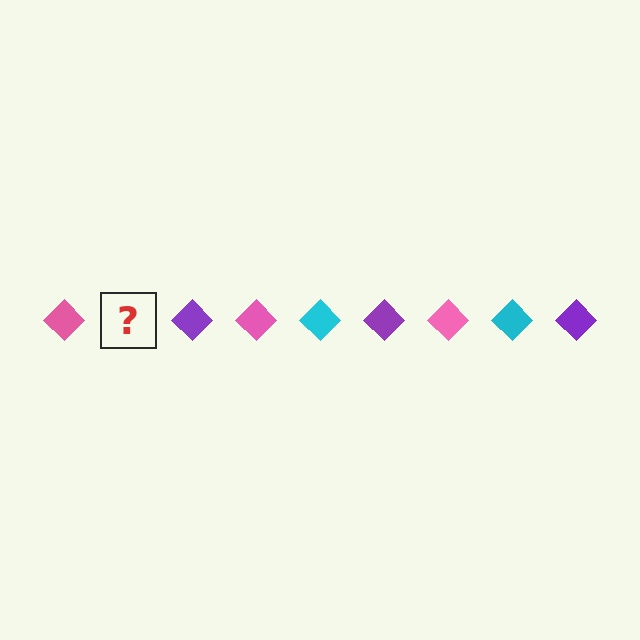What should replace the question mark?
The question mark should be replaced with a cyan diamond.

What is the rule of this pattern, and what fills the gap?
The rule is that the pattern cycles through pink, cyan, purple diamonds. The gap should be filled with a cyan diamond.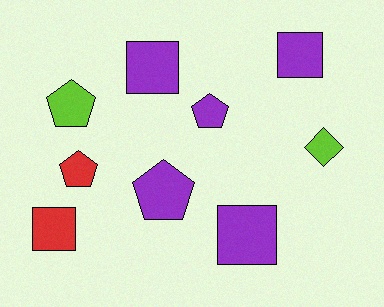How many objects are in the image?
There are 9 objects.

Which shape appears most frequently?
Square, with 4 objects.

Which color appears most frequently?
Purple, with 5 objects.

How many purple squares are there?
There are 3 purple squares.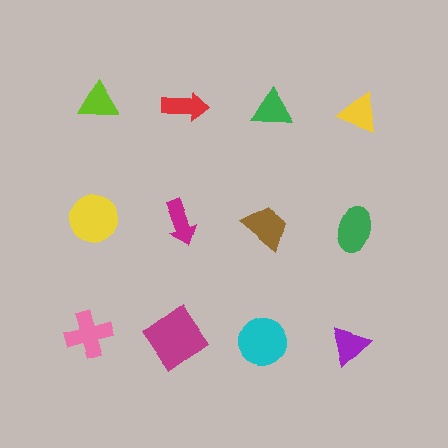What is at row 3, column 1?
A pink cross.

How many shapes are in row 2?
4 shapes.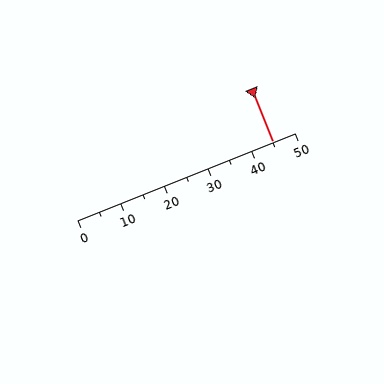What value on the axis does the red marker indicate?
The marker indicates approximately 45.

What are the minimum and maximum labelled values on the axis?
The axis runs from 0 to 50.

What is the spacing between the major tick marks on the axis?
The major ticks are spaced 10 apart.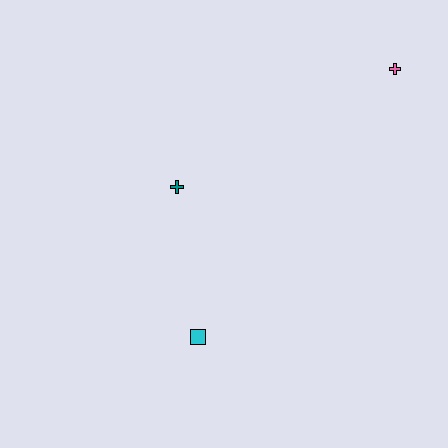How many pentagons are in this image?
There are no pentagons.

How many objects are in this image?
There are 3 objects.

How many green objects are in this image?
There are no green objects.